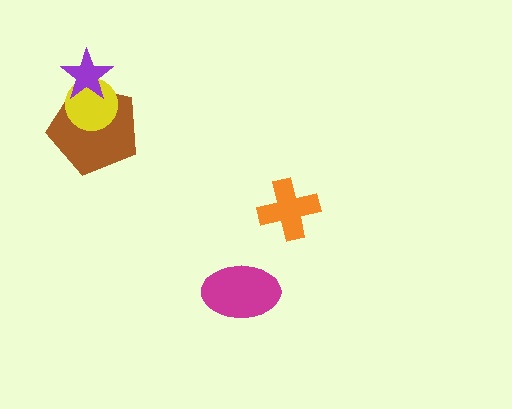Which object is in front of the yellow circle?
The purple star is in front of the yellow circle.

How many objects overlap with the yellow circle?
2 objects overlap with the yellow circle.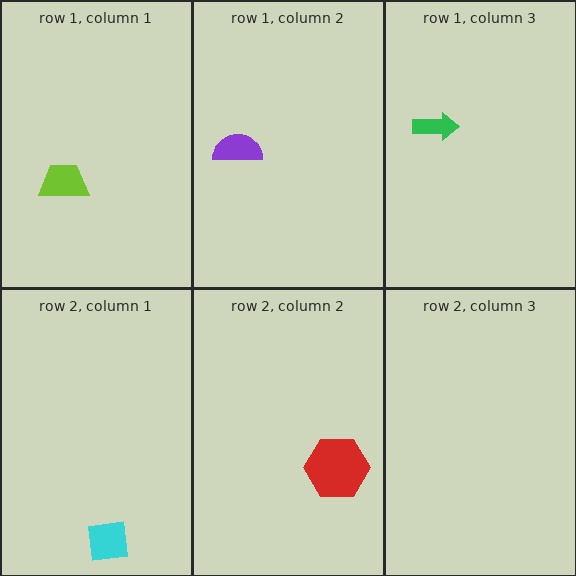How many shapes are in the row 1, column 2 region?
1.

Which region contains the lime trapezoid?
The row 1, column 1 region.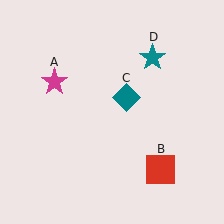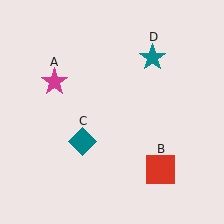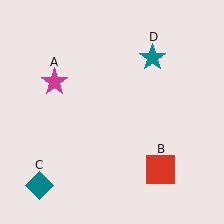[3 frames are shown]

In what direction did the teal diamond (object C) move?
The teal diamond (object C) moved down and to the left.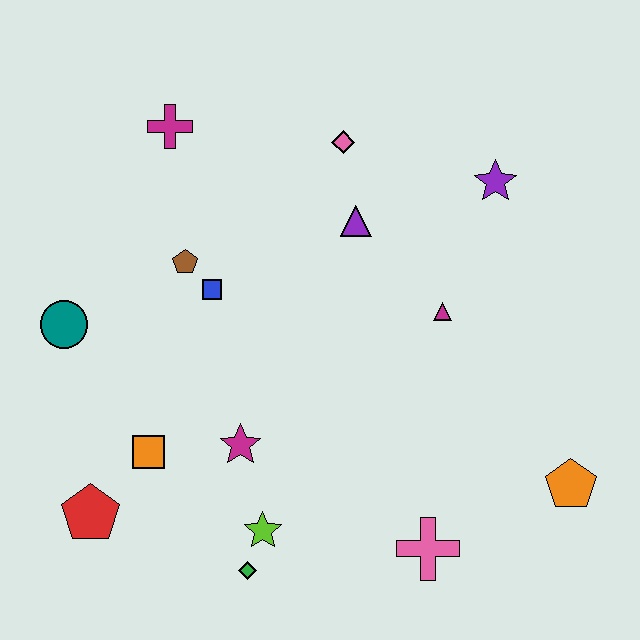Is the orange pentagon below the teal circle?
Yes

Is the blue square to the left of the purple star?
Yes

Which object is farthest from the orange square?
The purple star is farthest from the orange square.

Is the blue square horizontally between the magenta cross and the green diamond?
Yes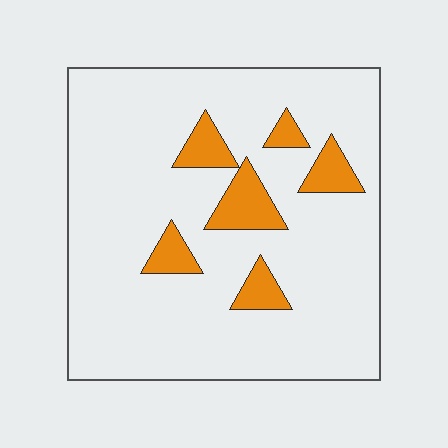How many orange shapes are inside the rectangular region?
6.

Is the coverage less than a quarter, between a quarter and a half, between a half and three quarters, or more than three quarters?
Less than a quarter.